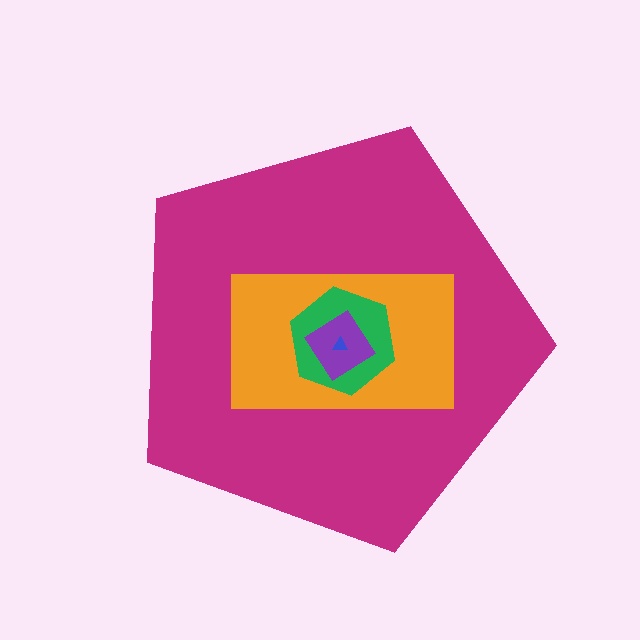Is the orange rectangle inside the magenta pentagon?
Yes.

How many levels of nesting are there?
5.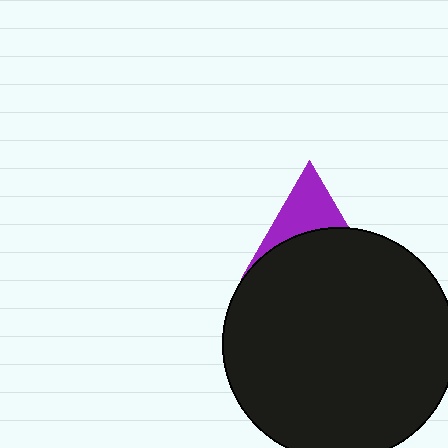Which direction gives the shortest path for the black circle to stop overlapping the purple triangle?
Moving down gives the shortest separation.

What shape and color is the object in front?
The object in front is a black circle.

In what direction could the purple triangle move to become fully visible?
The purple triangle could move up. That would shift it out from behind the black circle entirely.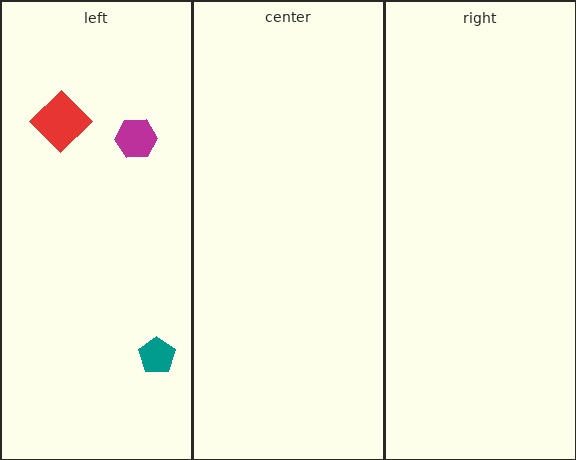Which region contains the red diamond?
The left region.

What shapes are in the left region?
The magenta hexagon, the red diamond, the teal pentagon.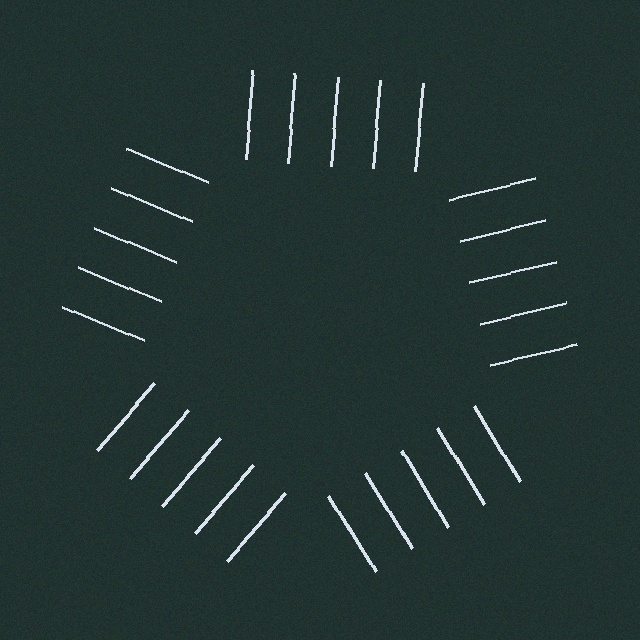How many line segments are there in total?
25 — 5 along each of the 5 edges.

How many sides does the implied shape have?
5 sides — the line-ends trace a pentagon.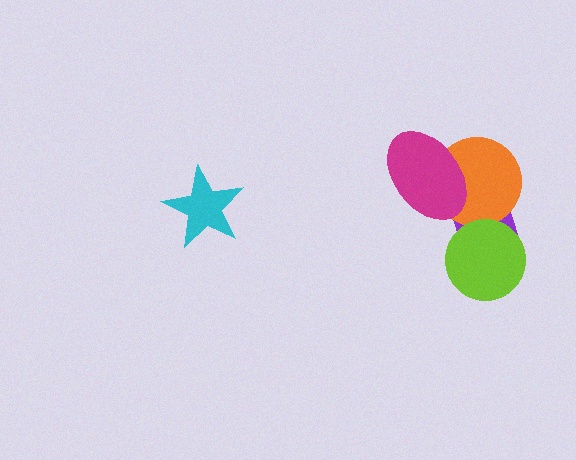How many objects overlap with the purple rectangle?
3 objects overlap with the purple rectangle.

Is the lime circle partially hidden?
No, no other shape covers it.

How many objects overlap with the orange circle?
2 objects overlap with the orange circle.